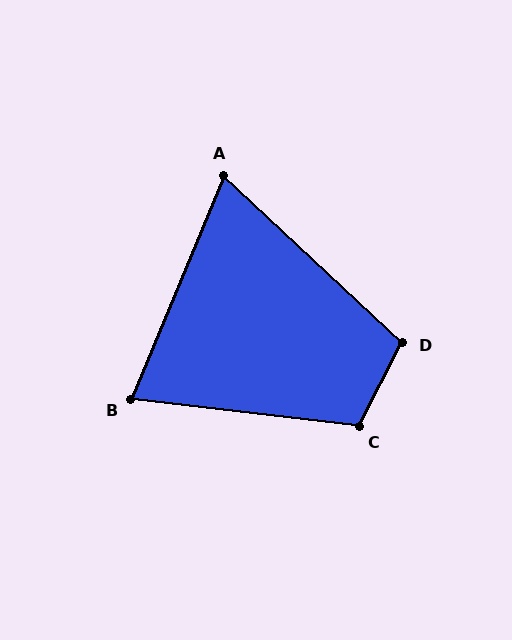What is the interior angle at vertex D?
Approximately 106 degrees (obtuse).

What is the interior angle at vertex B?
Approximately 74 degrees (acute).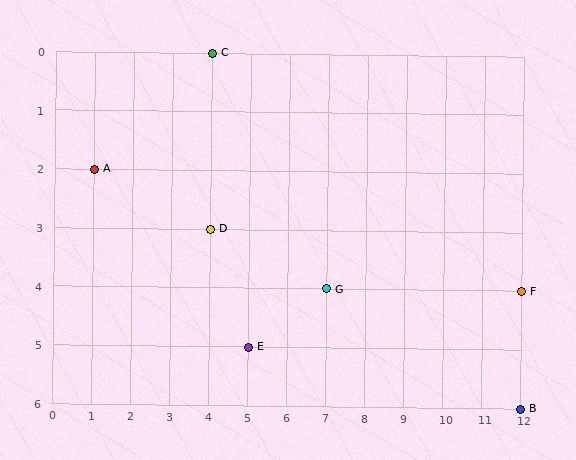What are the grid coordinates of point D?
Point D is at grid coordinates (4, 3).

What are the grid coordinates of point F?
Point F is at grid coordinates (12, 4).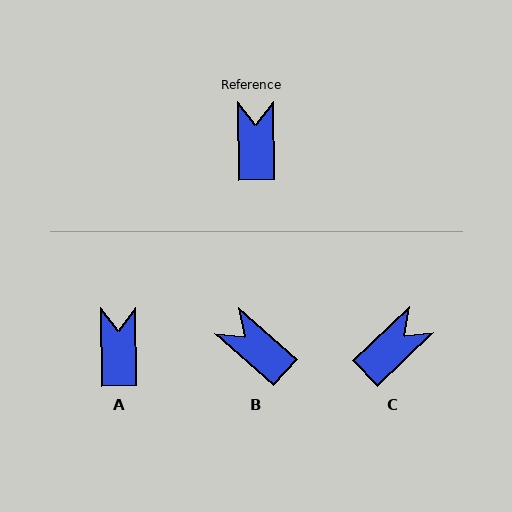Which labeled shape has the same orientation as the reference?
A.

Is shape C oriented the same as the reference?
No, it is off by about 47 degrees.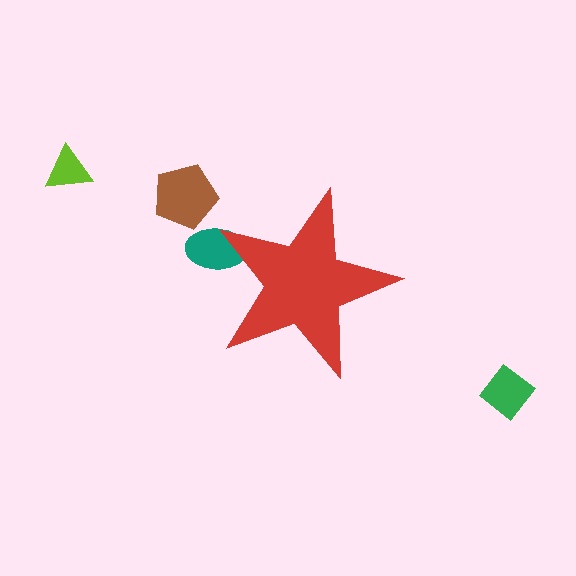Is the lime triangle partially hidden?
No, the lime triangle is fully visible.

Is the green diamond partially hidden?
No, the green diamond is fully visible.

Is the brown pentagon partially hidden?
No, the brown pentagon is fully visible.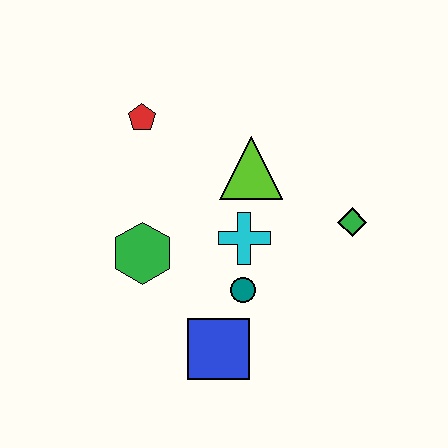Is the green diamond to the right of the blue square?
Yes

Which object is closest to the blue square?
The teal circle is closest to the blue square.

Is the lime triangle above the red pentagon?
No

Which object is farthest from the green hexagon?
The green diamond is farthest from the green hexagon.